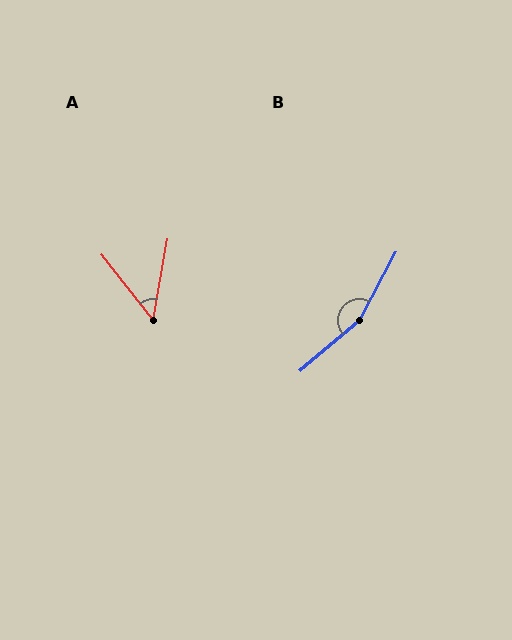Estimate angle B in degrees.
Approximately 159 degrees.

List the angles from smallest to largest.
A (49°), B (159°).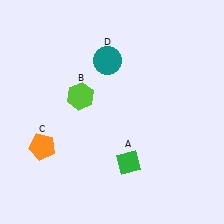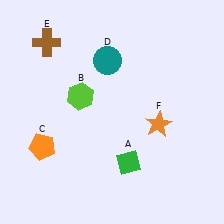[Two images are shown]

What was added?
A brown cross (E), an orange star (F) were added in Image 2.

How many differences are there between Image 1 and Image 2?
There are 2 differences between the two images.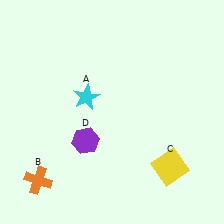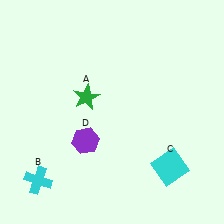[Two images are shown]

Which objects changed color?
A changed from cyan to green. B changed from orange to cyan. C changed from yellow to cyan.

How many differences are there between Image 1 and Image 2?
There are 3 differences between the two images.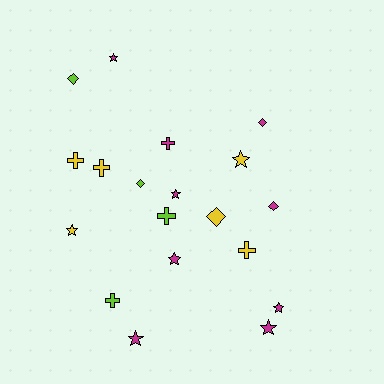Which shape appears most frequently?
Star, with 8 objects.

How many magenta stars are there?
There are 6 magenta stars.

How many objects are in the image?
There are 19 objects.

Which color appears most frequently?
Magenta, with 9 objects.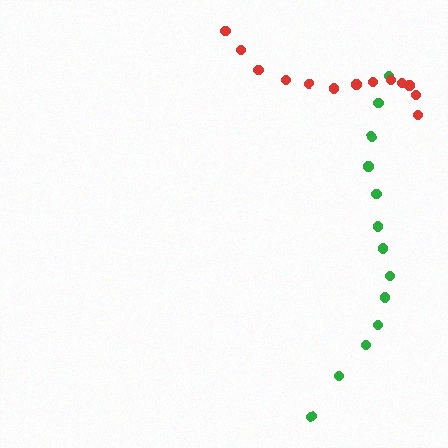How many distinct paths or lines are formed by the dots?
There are 2 distinct paths.